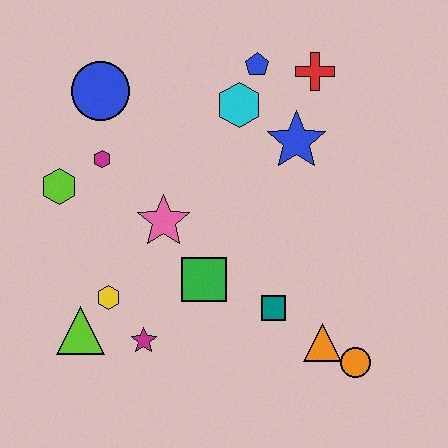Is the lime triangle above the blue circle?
No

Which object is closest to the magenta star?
The yellow hexagon is closest to the magenta star.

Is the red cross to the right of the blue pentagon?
Yes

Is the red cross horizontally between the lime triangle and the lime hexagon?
No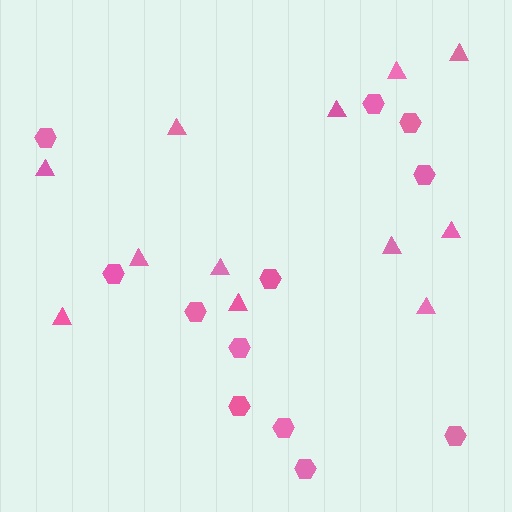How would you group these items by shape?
There are 2 groups: one group of triangles (12) and one group of hexagons (12).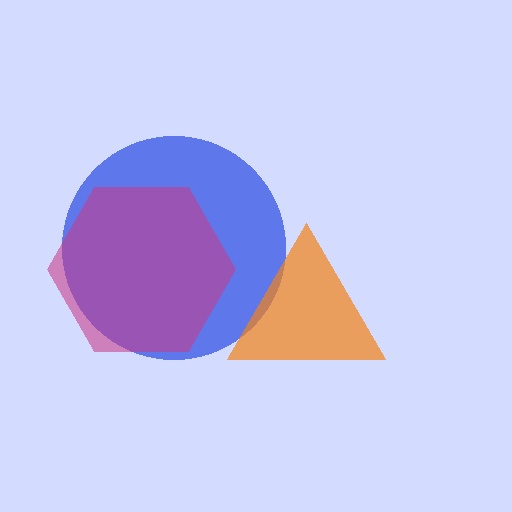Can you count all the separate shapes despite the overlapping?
Yes, there are 3 separate shapes.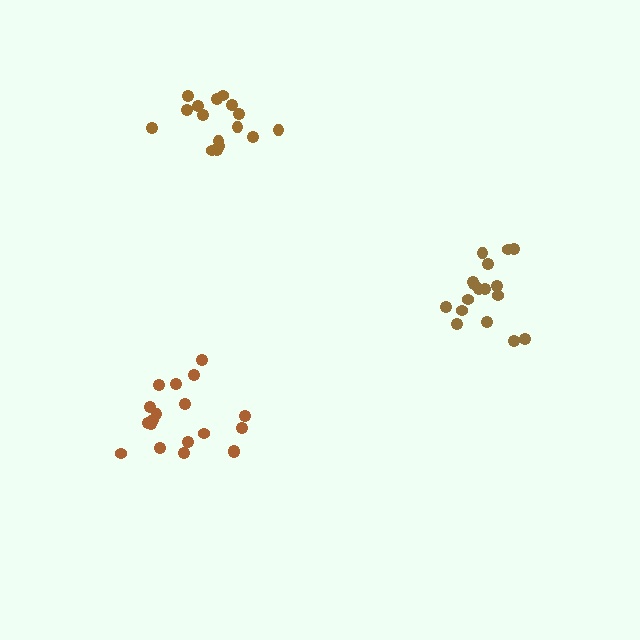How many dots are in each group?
Group 1: 17 dots, Group 2: 19 dots, Group 3: 16 dots (52 total).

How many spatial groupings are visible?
There are 3 spatial groupings.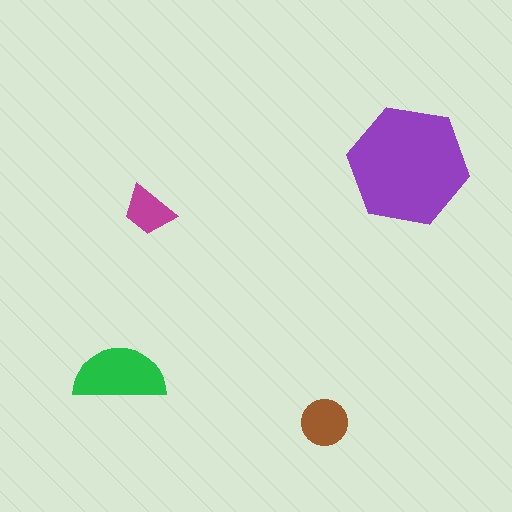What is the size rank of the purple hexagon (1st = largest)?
1st.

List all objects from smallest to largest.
The magenta trapezoid, the brown circle, the green semicircle, the purple hexagon.